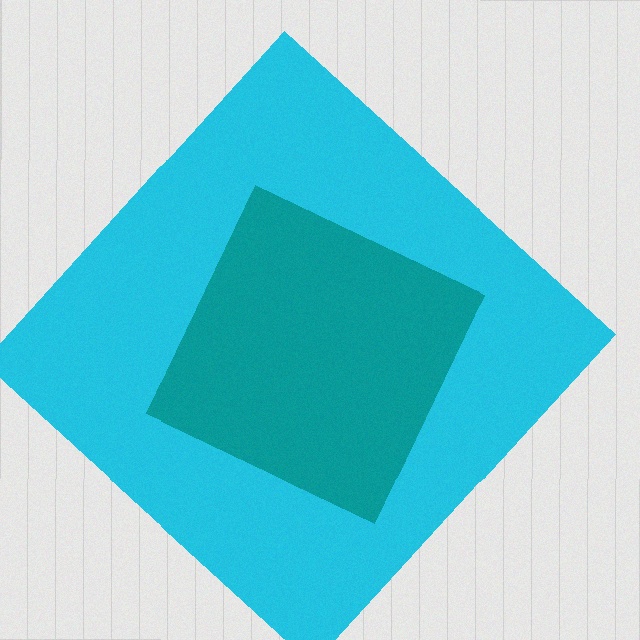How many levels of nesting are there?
2.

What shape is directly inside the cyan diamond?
The teal diamond.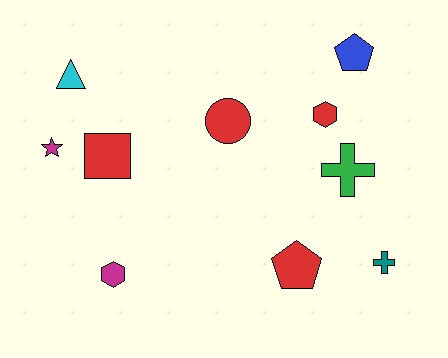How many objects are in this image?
There are 10 objects.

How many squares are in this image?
There is 1 square.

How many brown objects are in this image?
There are no brown objects.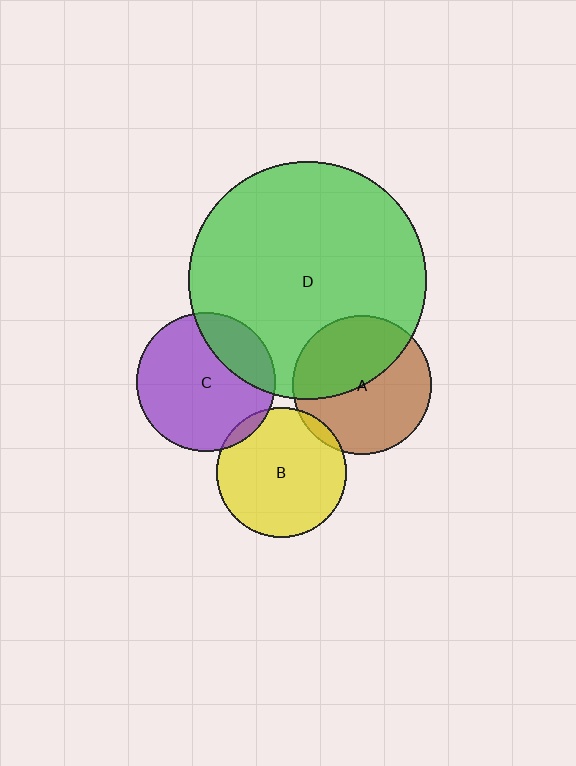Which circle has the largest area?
Circle D (green).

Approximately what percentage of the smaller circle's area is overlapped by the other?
Approximately 45%.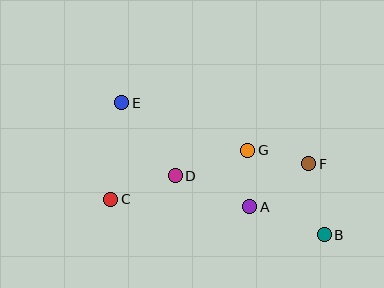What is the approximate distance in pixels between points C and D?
The distance between C and D is approximately 68 pixels.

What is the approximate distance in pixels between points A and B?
The distance between A and B is approximately 80 pixels.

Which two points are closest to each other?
Points A and G are closest to each other.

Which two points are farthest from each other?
Points B and E are farthest from each other.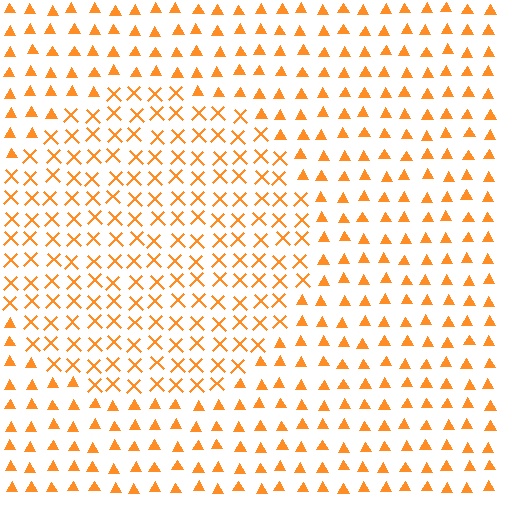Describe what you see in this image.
The image is filled with small orange elements arranged in a uniform grid. A circle-shaped region contains X marks, while the surrounding area contains triangles. The boundary is defined purely by the change in element shape.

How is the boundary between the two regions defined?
The boundary is defined by a change in element shape: X marks inside vs. triangles outside. All elements share the same color and spacing.